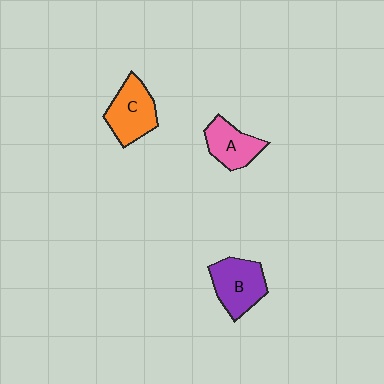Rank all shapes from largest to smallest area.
From largest to smallest: C (orange), B (purple), A (pink).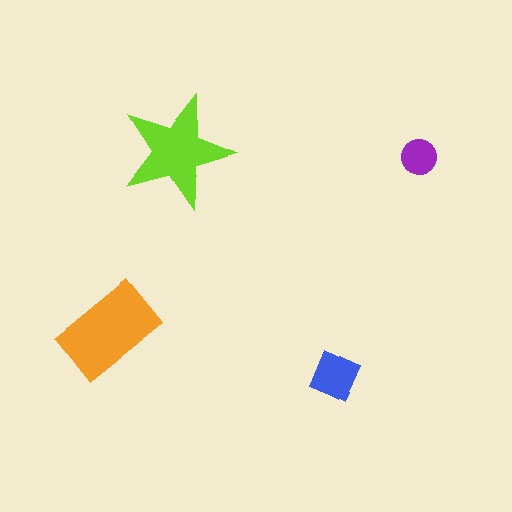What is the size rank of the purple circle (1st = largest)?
4th.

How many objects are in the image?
There are 4 objects in the image.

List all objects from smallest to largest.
The purple circle, the blue diamond, the lime star, the orange rectangle.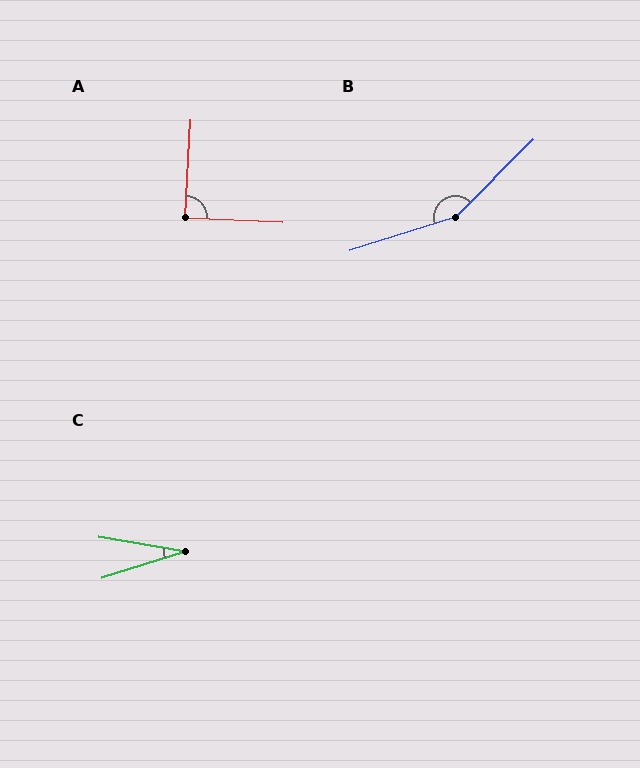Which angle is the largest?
B, at approximately 153 degrees.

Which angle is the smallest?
C, at approximately 27 degrees.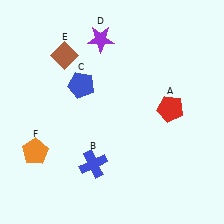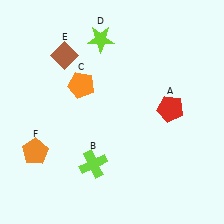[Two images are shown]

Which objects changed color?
B changed from blue to lime. C changed from blue to orange. D changed from purple to lime.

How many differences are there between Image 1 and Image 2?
There are 3 differences between the two images.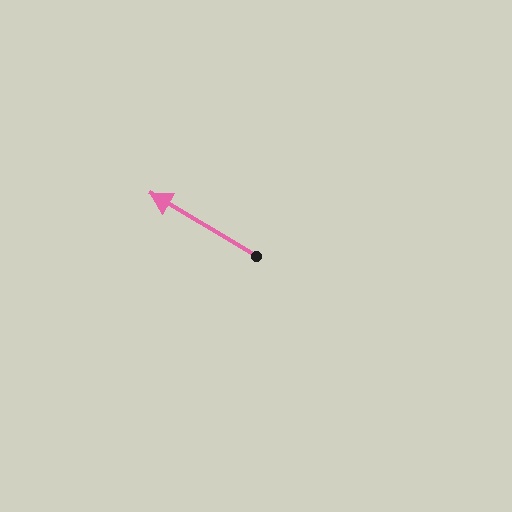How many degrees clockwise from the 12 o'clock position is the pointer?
Approximately 301 degrees.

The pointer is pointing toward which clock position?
Roughly 10 o'clock.